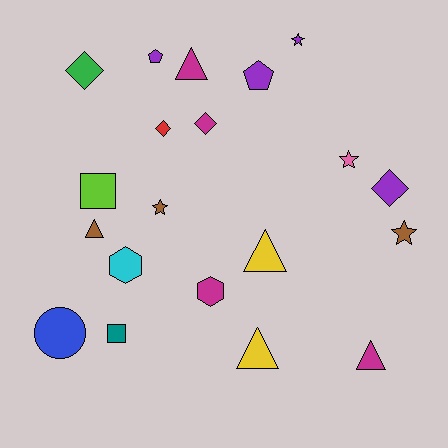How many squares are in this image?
There are 2 squares.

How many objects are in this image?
There are 20 objects.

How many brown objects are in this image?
There are 3 brown objects.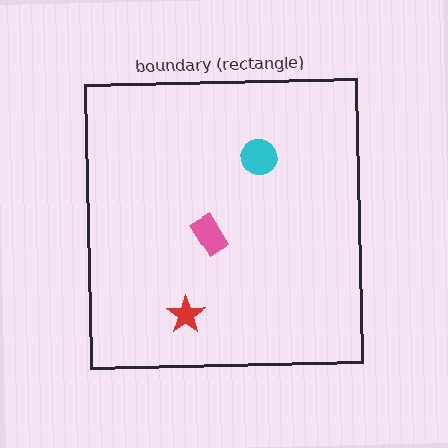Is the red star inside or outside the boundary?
Inside.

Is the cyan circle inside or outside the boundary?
Inside.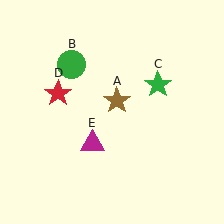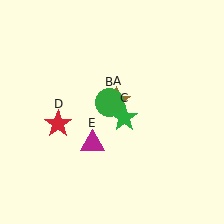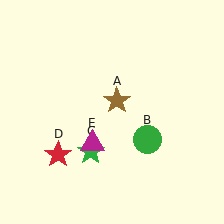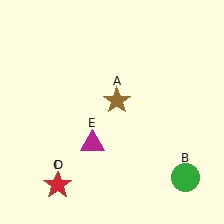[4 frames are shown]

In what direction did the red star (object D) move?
The red star (object D) moved down.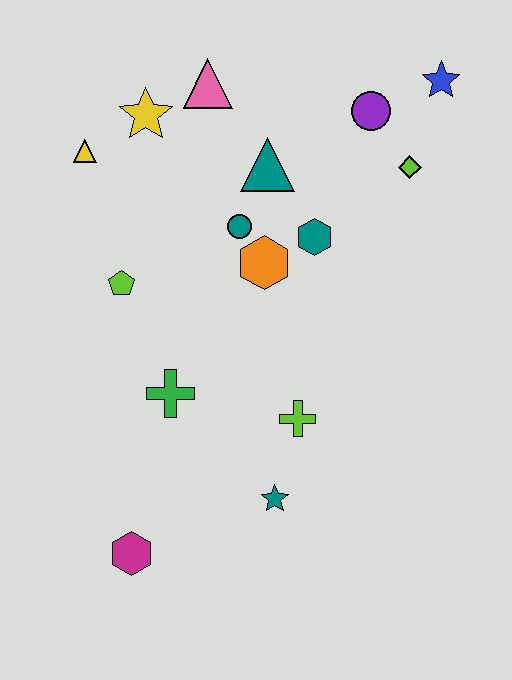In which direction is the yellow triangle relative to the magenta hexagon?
The yellow triangle is above the magenta hexagon.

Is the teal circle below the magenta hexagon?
No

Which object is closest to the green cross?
The lime pentagon is closest to the green cross.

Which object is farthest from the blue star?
The magenta hexagon is farthest from the blue star.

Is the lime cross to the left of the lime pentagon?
No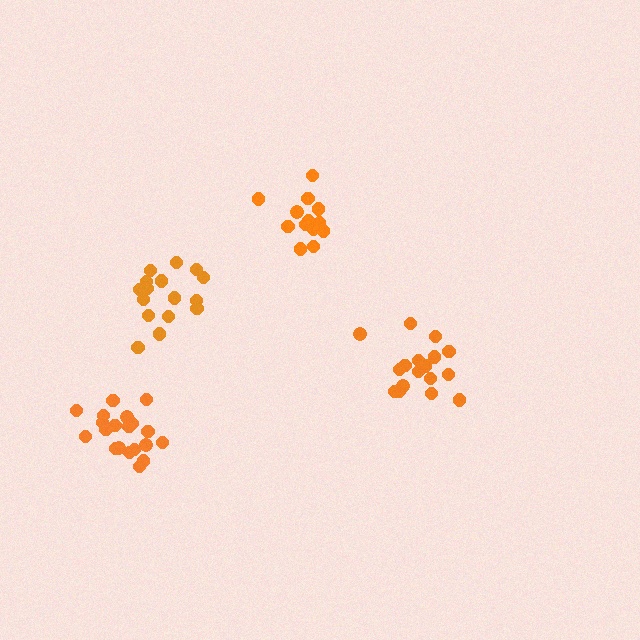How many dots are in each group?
Group 1: 14 dots, Group 2: 20 dots, Group 3: 17 dots, Group 4: 16 dots (67 total).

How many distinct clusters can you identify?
There are 4 distinct clusters.